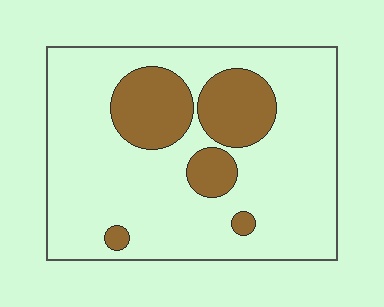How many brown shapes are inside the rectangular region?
5.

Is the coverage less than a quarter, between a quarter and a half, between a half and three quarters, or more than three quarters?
Less than a quarter.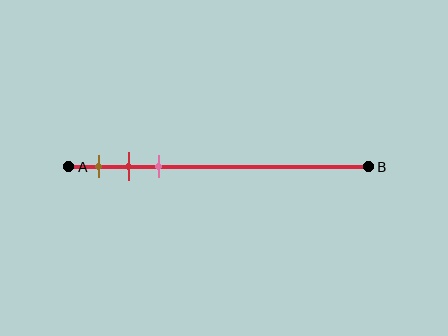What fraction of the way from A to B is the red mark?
The red mark is approximately 20% (0.2) of the way from A to B.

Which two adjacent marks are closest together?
The red and pink marks are the closest adjacent pair.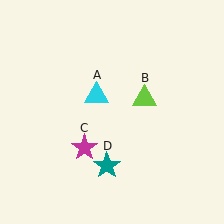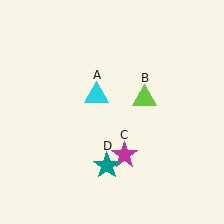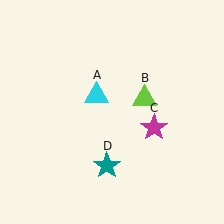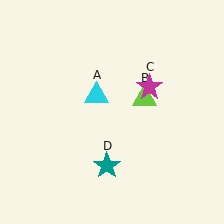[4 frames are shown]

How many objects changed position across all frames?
1 object changed position: magenta star (object C).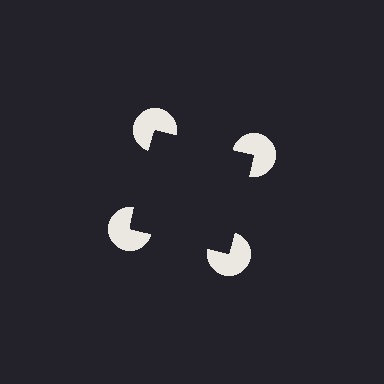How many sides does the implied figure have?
4 sides.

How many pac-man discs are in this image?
There are 4 — one at each vertex of the illusory square.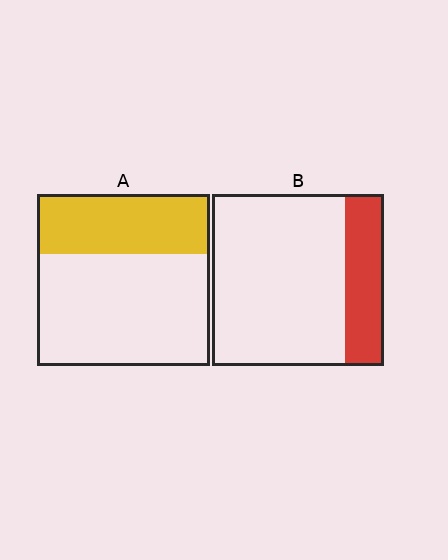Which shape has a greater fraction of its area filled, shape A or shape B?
Shape A.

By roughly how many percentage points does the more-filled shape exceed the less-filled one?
By roughly 10 percentage points (A over B).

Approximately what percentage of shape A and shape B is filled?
A is approximately 35% and B is approximately 25%.